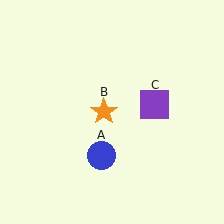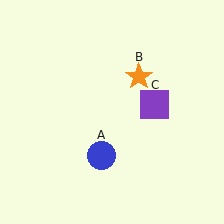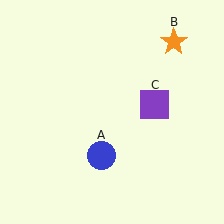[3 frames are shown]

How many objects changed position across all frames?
1 object changed position: orange star (object B).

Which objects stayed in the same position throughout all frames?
Blue circle (object A) and purple square (object C) remained stationary.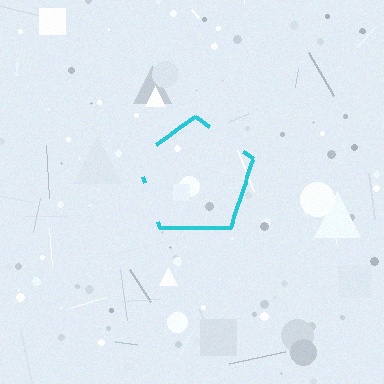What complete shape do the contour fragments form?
The contour fragments form a pentagon.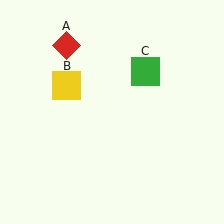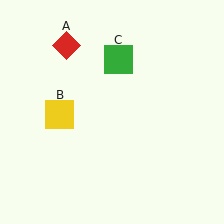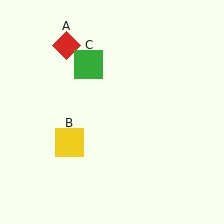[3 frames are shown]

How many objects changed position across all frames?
2 objects changed position: yellow square (object B), green square (object C).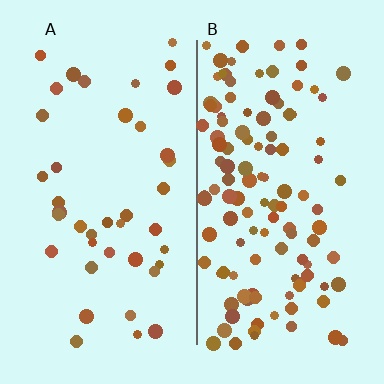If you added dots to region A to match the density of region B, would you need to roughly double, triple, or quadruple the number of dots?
Approximately triple.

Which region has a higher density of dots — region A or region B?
B (the right).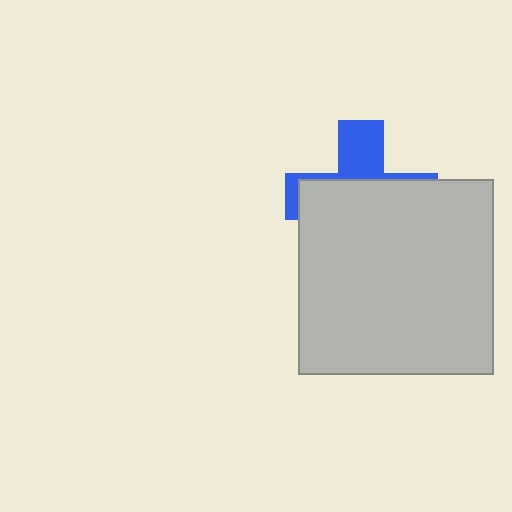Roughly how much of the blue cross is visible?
A small part of it is visible (roughly 32%).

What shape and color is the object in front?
The object in front is a light gray square.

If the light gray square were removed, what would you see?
You would see the complete blue cross.